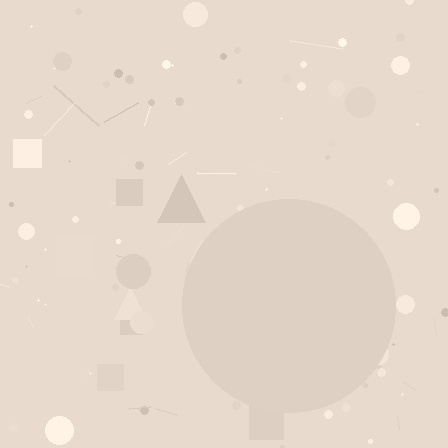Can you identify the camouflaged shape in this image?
The camouflaged shape is a circle.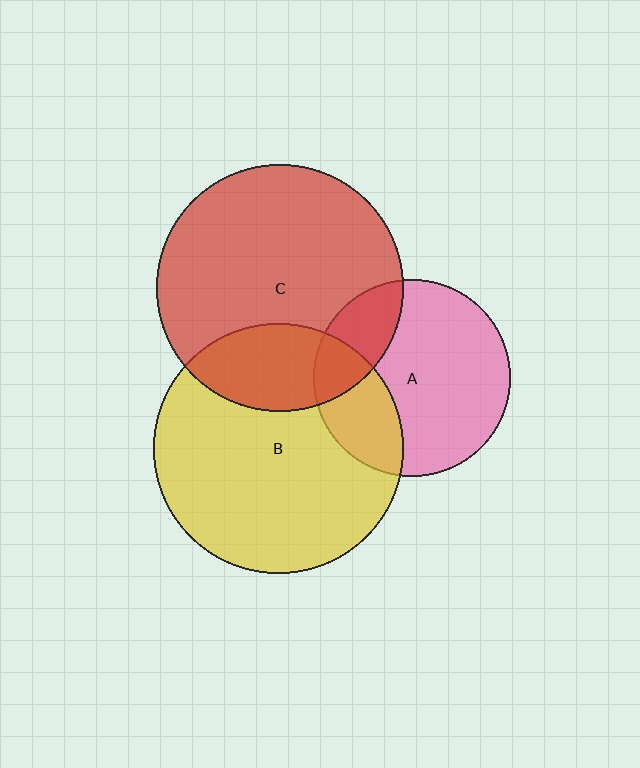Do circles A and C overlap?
Yes.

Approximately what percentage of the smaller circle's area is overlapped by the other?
Approximately 20%.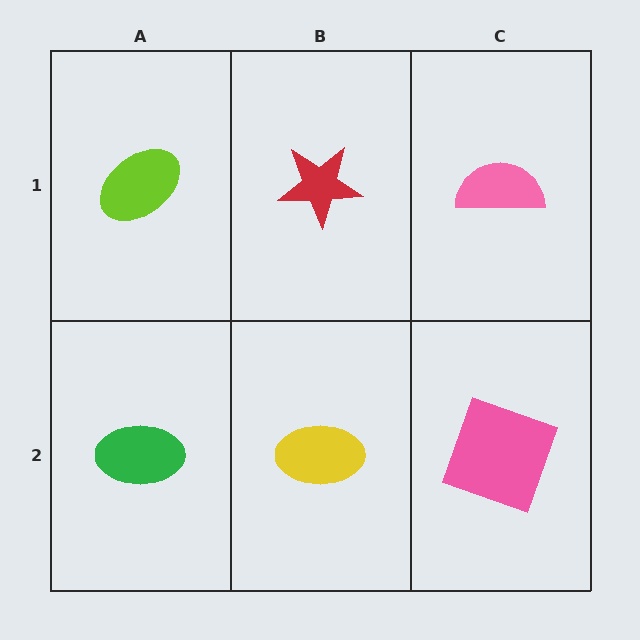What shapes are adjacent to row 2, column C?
A pink semicircle (row 1, column C), a yellow ellipse (row 2, column B).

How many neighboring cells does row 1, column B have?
3.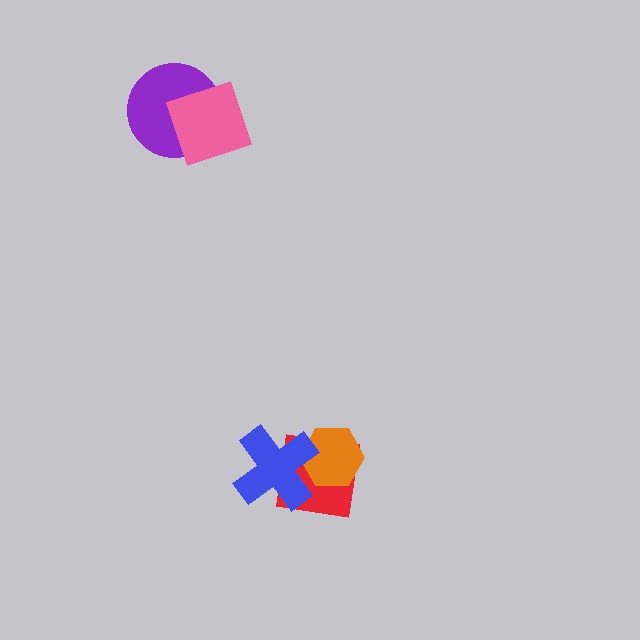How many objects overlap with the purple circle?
1 object overlaps with the purple circle.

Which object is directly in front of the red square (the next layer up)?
The orange hexagon is directly in front of the red square.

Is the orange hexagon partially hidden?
Yes, it is partially covered by another shape.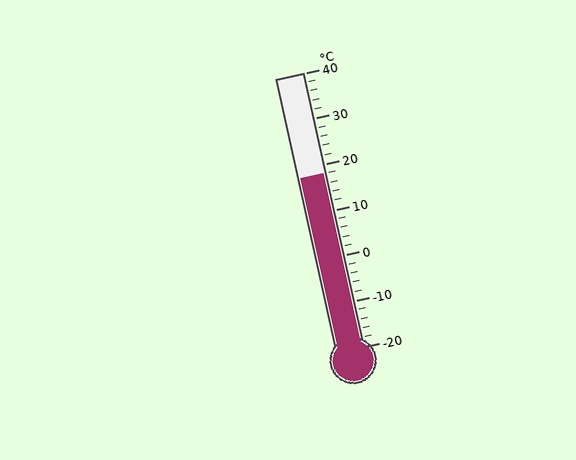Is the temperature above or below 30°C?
The temperature is below 30°C.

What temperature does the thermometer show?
The thermometer shows approximately 18°C.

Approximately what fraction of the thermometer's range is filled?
The thermometer is filled to approximately 65% of its range.